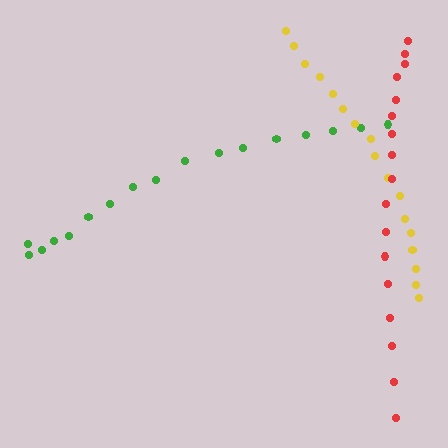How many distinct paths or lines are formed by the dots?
There are 3 distinct paths.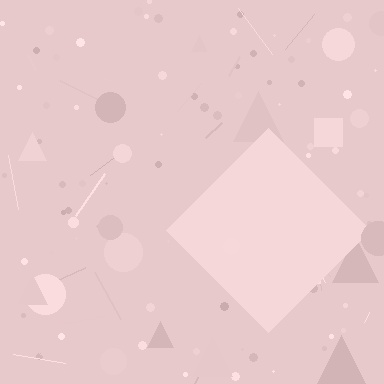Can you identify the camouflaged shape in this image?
The camouflaged shape is a diamond.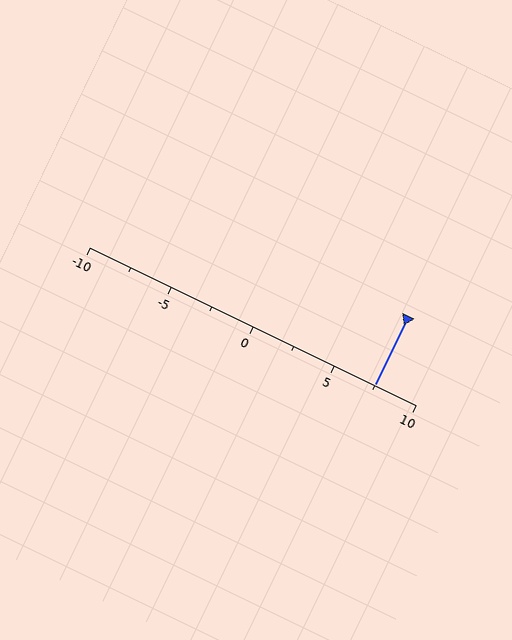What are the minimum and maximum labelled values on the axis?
The axis runs from -10 to 10.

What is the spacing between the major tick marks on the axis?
The major ticks are spaced 5 apart.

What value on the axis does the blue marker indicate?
The marker indicates approximately 7.5.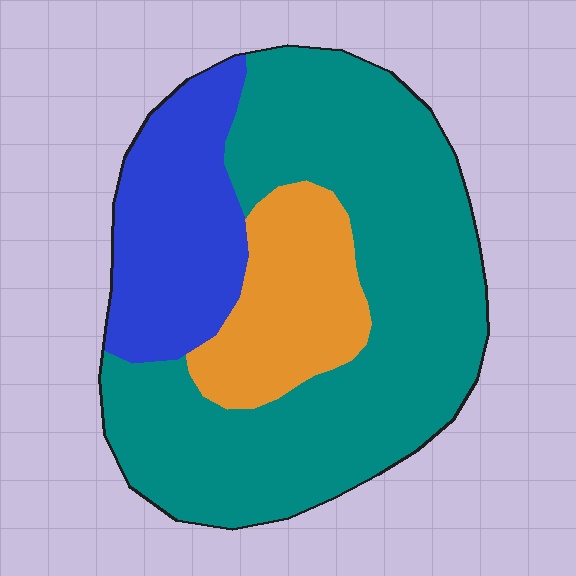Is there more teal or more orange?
Teal.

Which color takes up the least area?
Orange, at roughly 15%.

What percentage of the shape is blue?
Blue takes up about one fifth (1/5) of the shape.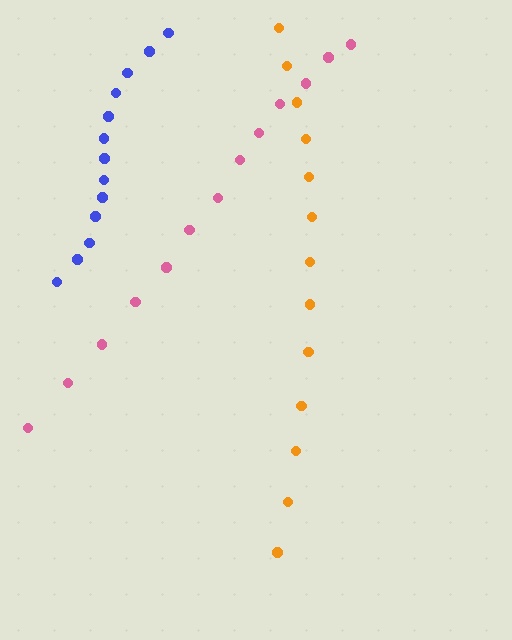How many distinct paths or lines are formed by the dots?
There are 3 distinct paths.